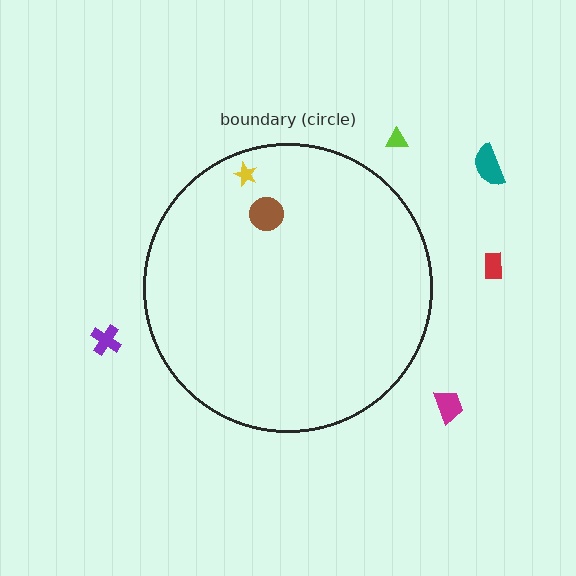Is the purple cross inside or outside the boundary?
Outside.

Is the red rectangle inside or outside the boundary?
Outside.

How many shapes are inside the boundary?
2 inside, 5 outside.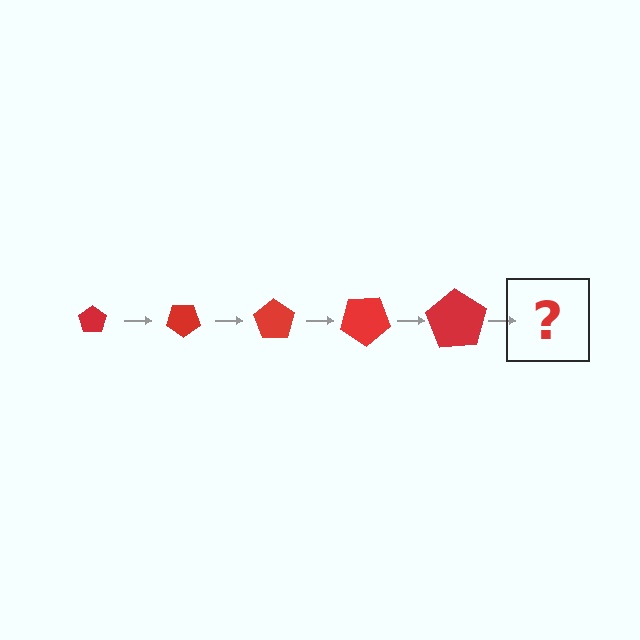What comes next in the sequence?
The next element should be a pentagon, larger than the previous one and rotated 175 degrees from the start.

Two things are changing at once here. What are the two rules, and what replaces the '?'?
The two rules are that the pentagon grows larger each step and it rotates 35 degrees each step. The '?' should be a pentagon, larger than the previous one and rotated 175 degrees from the start.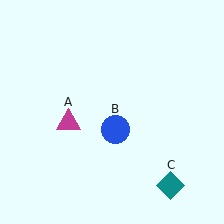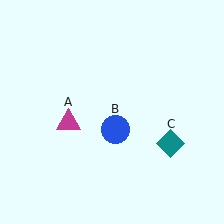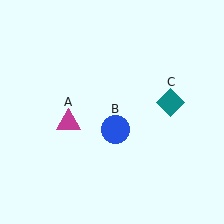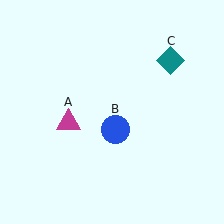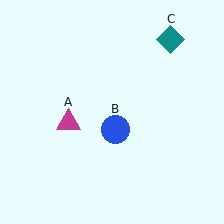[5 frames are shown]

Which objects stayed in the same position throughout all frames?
Magenta triangle (object A) and blue circle (object B) remained stationary.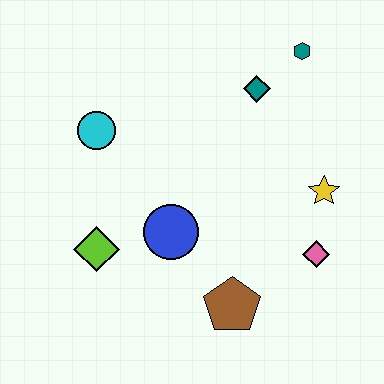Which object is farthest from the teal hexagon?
The lime diamond is farthest from the teal hexagon.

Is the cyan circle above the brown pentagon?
Yes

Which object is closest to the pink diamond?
The yellow star is closest to the pink diamond.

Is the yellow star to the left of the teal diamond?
No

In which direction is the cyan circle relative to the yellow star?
The cyan circle is to the left of the yellow star.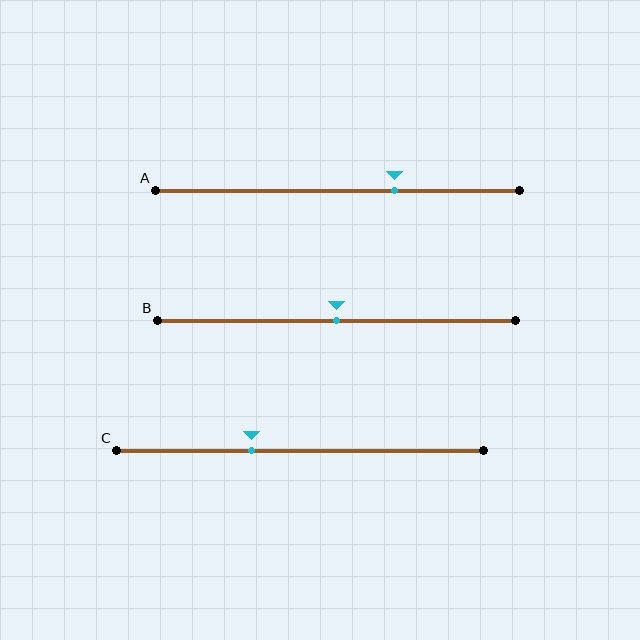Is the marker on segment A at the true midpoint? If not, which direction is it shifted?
No, the marker on segment A is shifted to the right by about 16% of the segment length.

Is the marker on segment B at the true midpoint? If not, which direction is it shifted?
Yes, the marker on segment B is at the true midpoint.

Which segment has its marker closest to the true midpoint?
Segment B has its marker closest to the true midpoint.